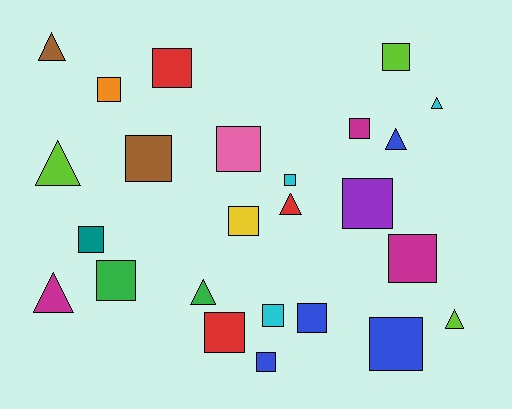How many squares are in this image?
There are 17 squares.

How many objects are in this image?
There are 25 objects.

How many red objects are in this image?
There are 3 red objects.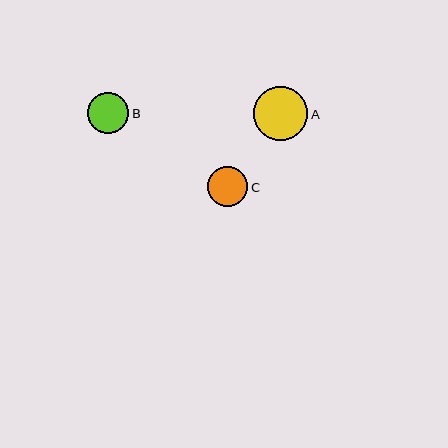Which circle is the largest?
Circle A is the largest with a size of approximately 54 pixels.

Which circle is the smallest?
Circle C is the smallest with a size of approximately 41 pixels.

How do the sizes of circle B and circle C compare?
Circle B and circle C are approximately the same size.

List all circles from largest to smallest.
From largest to smallest: A, B, C.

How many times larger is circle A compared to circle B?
Circle A is approximately 1.3 times the size of circle B.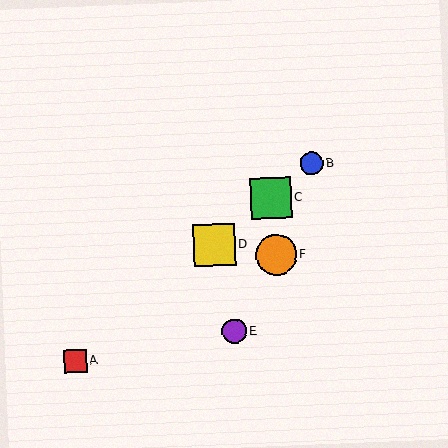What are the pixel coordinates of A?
Object A is at (75, 361).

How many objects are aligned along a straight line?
4 objects (A, B, C, D) are aligned along a straight line.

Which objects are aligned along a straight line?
Objects A, B, C, D are aligned along a straight line.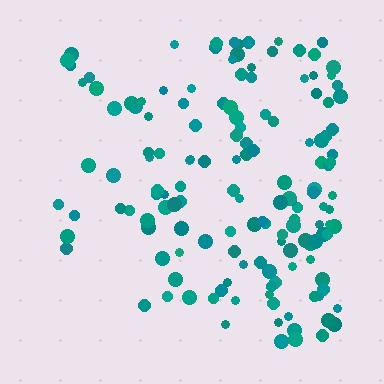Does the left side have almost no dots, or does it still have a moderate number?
Still a moderate number, just noticeably fewer than the right.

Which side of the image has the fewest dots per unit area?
The left.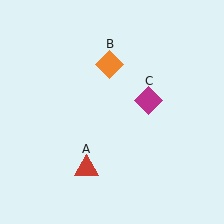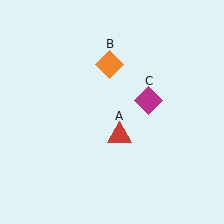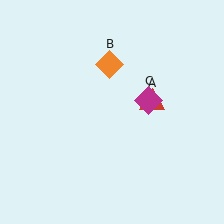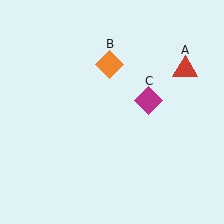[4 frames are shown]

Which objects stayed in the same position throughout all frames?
Orange diamond (object B) and magenta diamond (object C) remained stationary.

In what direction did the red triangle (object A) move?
The red triangle (object A) moved up and to the right.